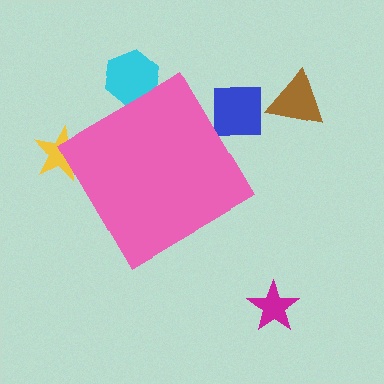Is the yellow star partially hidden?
Yes, the yellow star is partially hidden behind the pink diamond.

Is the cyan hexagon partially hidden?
Yes, the cyan hexagon is partially hidden behind the pink diamond.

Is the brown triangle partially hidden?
No, the brown triangle is fully visible.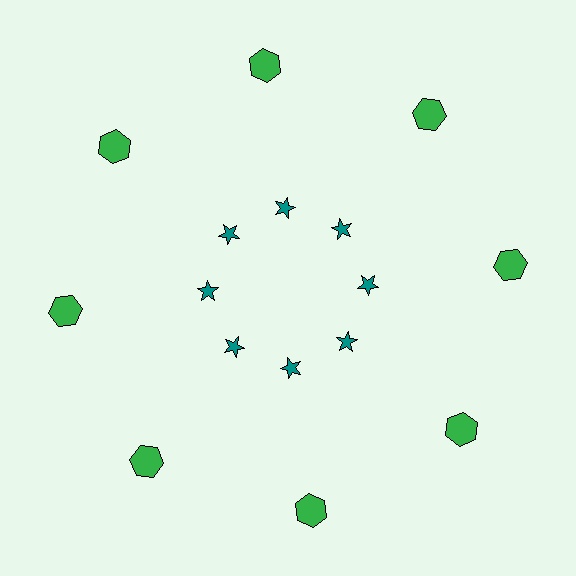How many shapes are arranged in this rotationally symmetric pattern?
There are 16 shapes, arranged in 8 groups of 2.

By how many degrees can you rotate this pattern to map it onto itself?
The pattern maps onto itself every 45 degrees of rotation.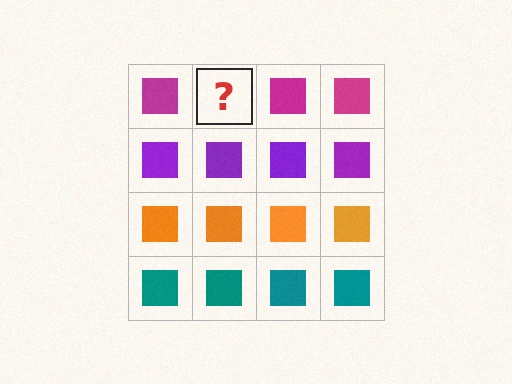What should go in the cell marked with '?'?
The missing cell should contain a magenta square.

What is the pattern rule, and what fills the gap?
The rule is that each row has a consistent color. The gap should be filled with a magenta square.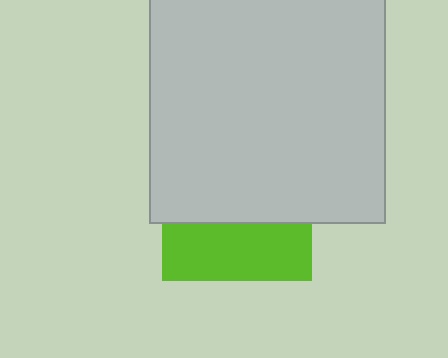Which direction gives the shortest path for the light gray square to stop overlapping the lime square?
Moving up gives the shortest separation.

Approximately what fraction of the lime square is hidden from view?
Roughly 61% of the lime square is hidden behind the light gray square.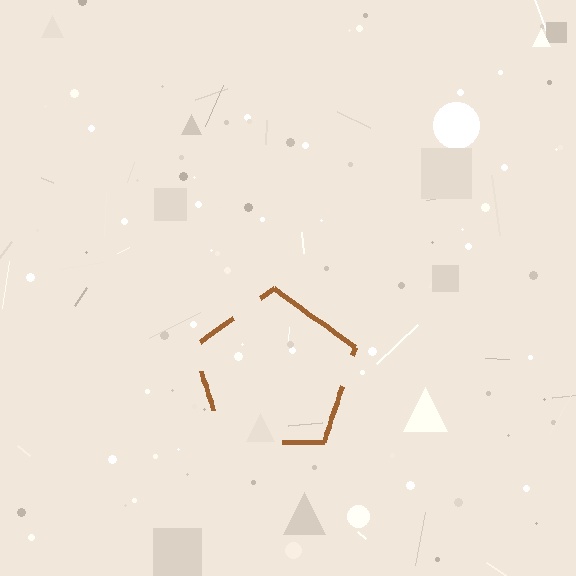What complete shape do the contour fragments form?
The contour fragments form a pentagon.